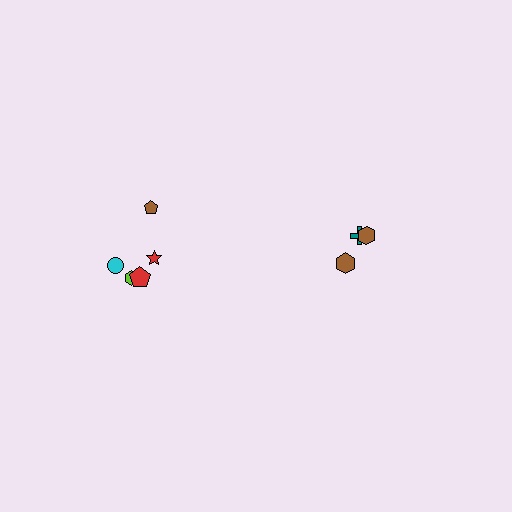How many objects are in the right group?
There are 3 objects.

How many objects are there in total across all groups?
There are 8 objects.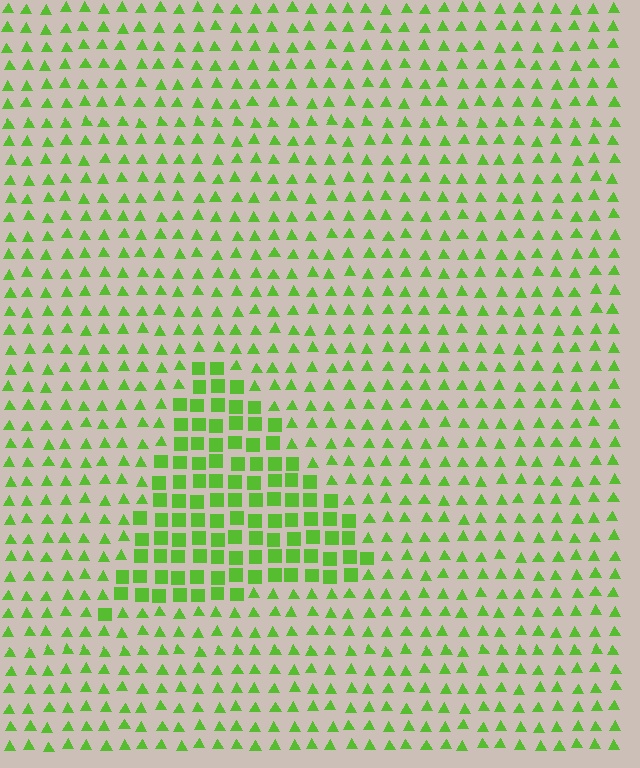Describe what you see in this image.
The image is filled with small lime elements arranged in a uniform grid. A triangle-shaped region contains squares, while the surrounding area contains triangles. The boundary is defined purely by the change in element shape.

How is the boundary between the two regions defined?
The boundary is defined by a change in element shape: squares inside vs. triangles outside. All elements share the same color and spacing.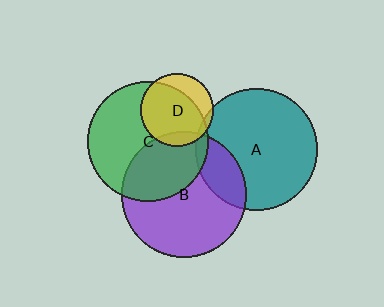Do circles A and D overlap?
Yes.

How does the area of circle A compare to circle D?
Approximately 2.8 times.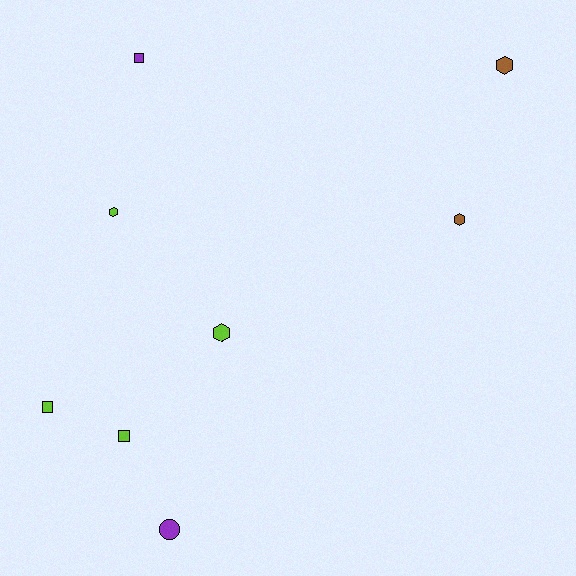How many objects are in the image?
There are 8 objects.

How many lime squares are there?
There are 2 lime squares.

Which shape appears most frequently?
Hexagon, with 4 objects.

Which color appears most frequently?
Lime, with 4 objects.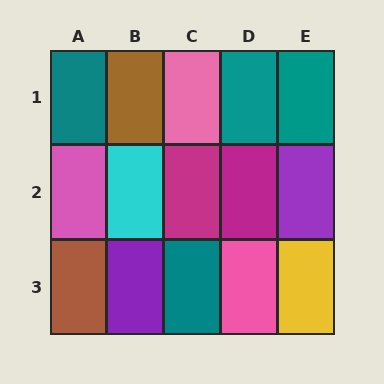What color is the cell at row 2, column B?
Cyan.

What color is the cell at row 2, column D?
Magenta.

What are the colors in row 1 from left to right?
Teal, brown, pink, teal, teal.